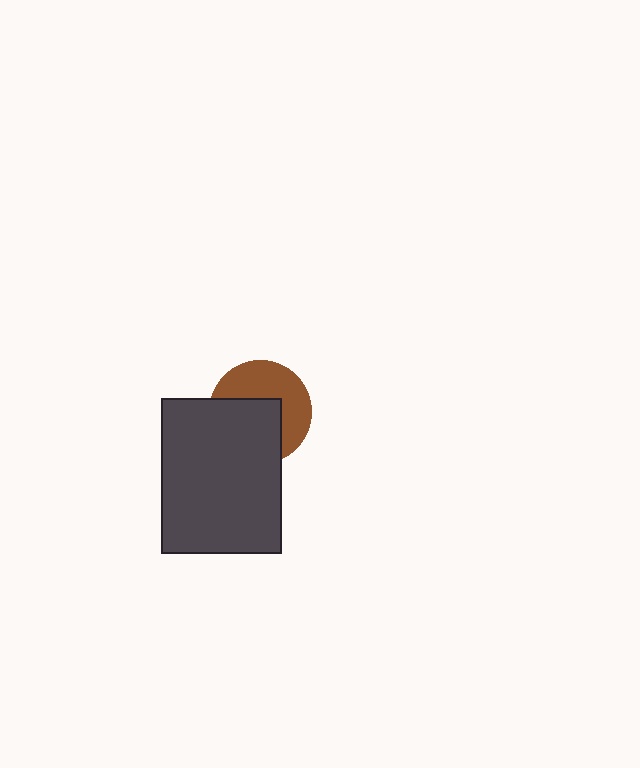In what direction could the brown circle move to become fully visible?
The brown circle could move toward the upper-right. That would shift it out from behind the dark gray rectangle entirely.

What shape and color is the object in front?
The object in front is a dark gray rectangle.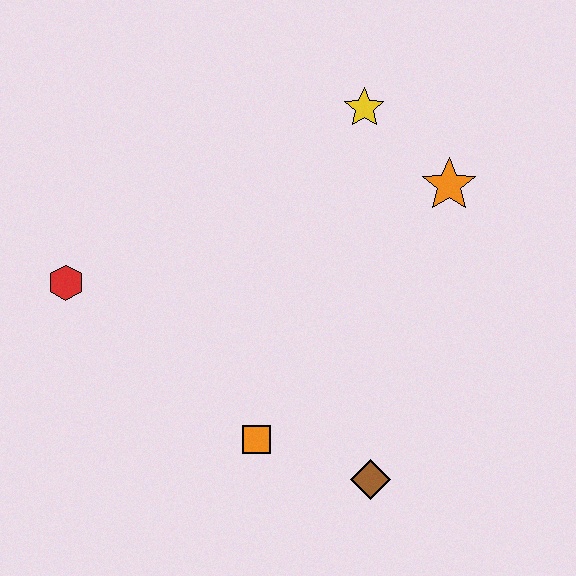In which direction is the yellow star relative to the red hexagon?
The yellow star is to the right of the red hexagon.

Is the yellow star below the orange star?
No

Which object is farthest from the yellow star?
The brown diamond is farthest from the yellow star.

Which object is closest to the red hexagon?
The orange square is closest to the red hexagon.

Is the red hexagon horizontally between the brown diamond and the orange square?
No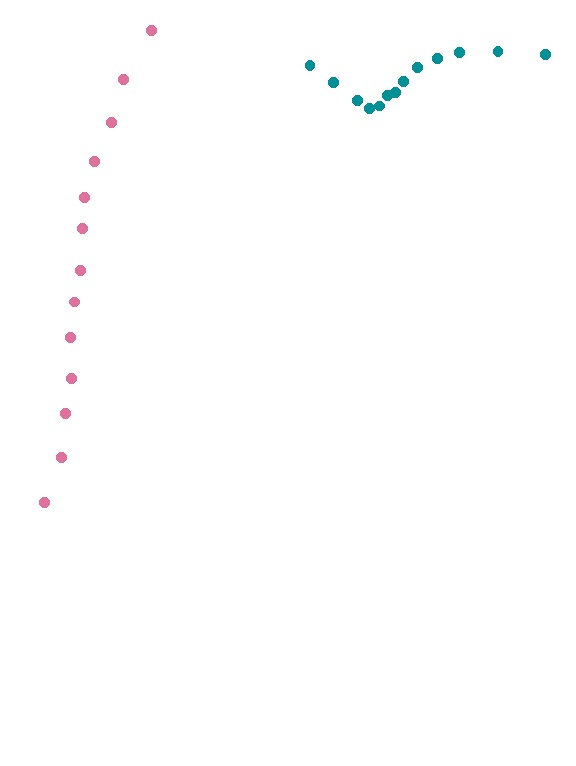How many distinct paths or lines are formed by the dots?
There are 2 distinct paths.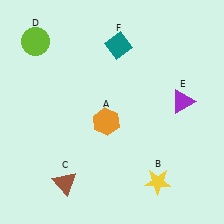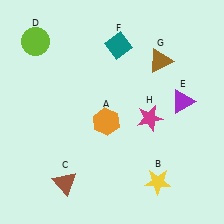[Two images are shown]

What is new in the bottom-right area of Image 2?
A magenta star (H) was added in the bottom-right area of Image 2.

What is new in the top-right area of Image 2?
A brown triangle (G) was added in the top-right area of Image 2.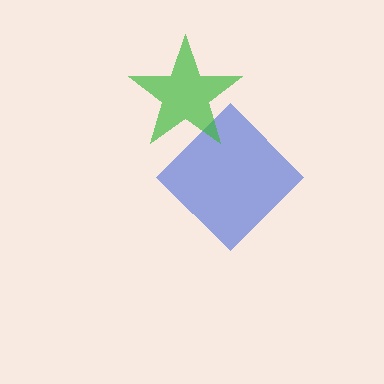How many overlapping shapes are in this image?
There are 2 overlapping shapes in the image.